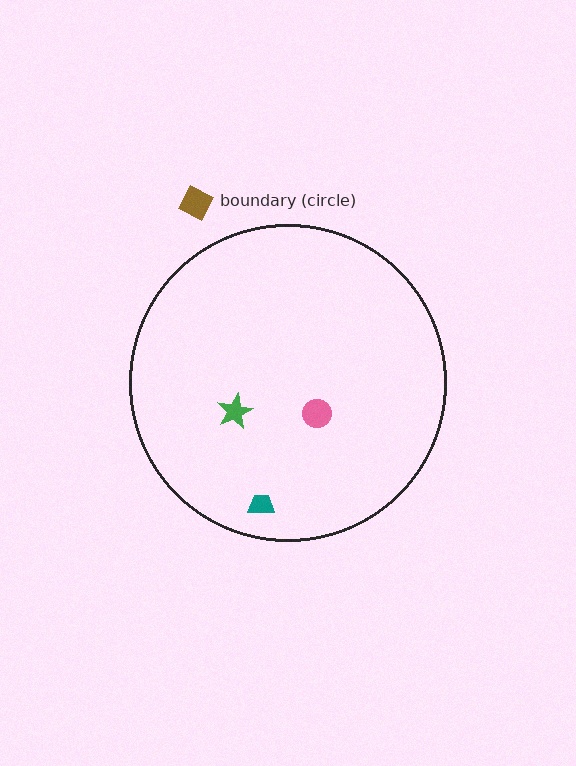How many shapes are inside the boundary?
3 inside, 1 outside.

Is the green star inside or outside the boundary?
Inside.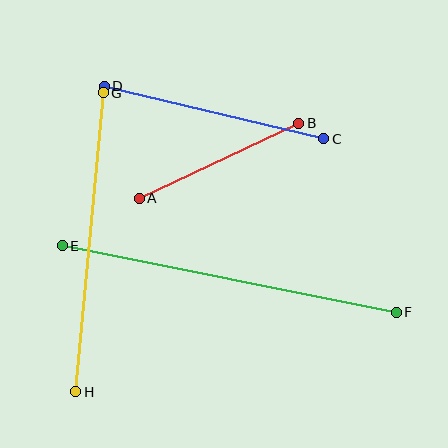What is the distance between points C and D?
The distance is approximately 226 pixels.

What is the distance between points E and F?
The distance is approximately 341 pixels.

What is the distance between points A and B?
The distance is approximately 176 pixels.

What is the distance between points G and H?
The distance is approximately 300 pixels.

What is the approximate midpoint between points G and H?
The midpoint is at approximately (90, 242) pixels.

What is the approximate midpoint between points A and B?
The midpoint is at approximately (219, 161) pixels.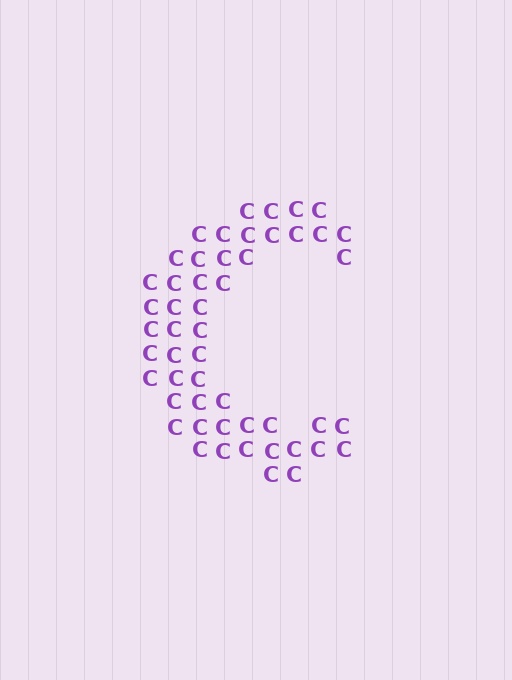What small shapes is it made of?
It is made of small letter C's.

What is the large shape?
The large shape is the letter C.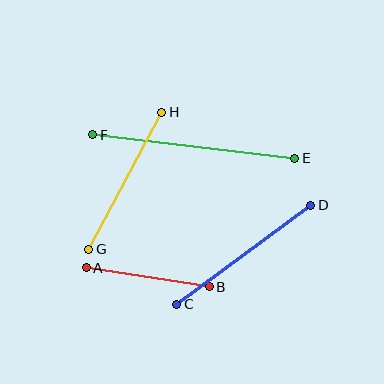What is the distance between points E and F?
The distance is approximately 203 pixels.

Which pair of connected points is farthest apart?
Points E and F are farthest apart.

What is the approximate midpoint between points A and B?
The midpoint is at approximately (148, 277) pixels.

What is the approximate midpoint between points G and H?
The midpoint is at approximately (125, 181) pixels.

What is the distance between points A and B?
The distance is approximately 125 pixels.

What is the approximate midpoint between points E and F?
The midpoint is at approximately (194, 146) pixels.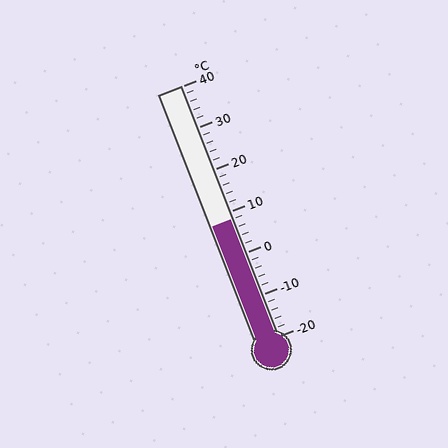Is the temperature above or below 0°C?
The temperature is above 0°C.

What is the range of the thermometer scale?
The thermometer scale ranges from -20°C to 40°C.